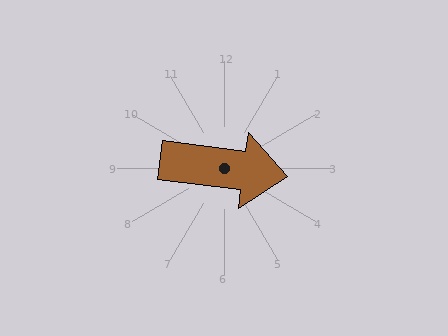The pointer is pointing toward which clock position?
Roughly 3 o'clock.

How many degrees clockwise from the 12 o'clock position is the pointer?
Approximately 97 degrees.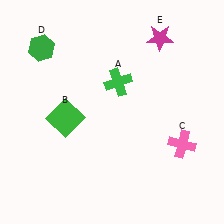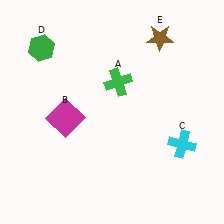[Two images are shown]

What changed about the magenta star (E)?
In Image 1, E is magenta. In Image 2, it changed to brown.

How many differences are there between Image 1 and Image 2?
There are 3 differences between the two images.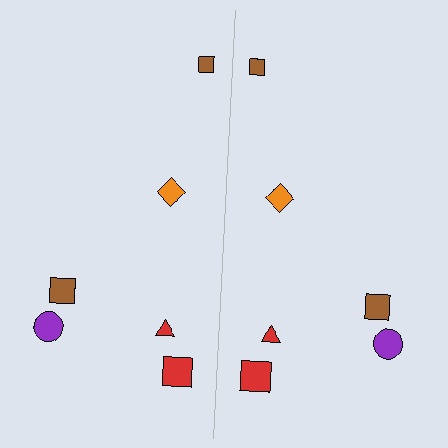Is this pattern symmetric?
Yes, this pattern has bilateral (reflection) symmetry.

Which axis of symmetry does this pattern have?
The pattern has a vertical axis of symmetry running through the center of the image.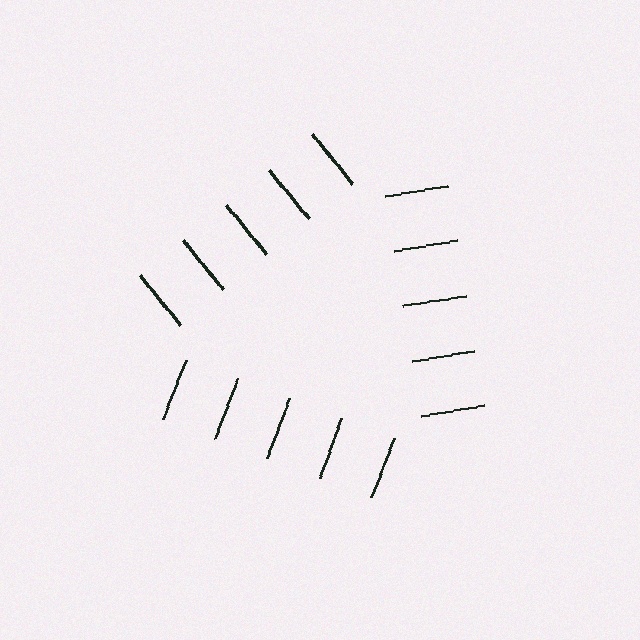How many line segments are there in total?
15 — 5 along each of the 3 edges.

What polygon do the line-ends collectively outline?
An illusory triangle — the line segments terminate on its edges but no continuous stroke is drawn.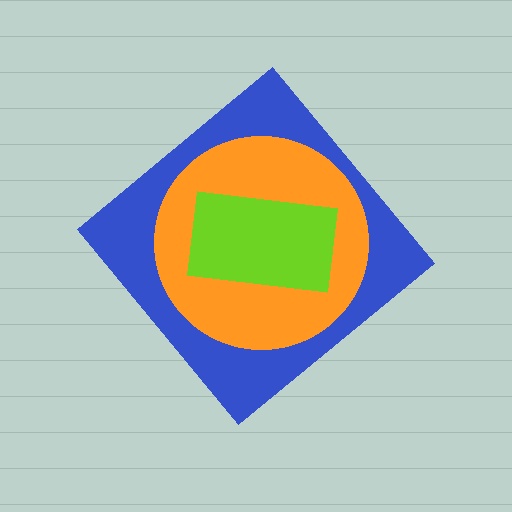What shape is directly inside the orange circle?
The lime rectangle.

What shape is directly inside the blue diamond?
The orange circle.